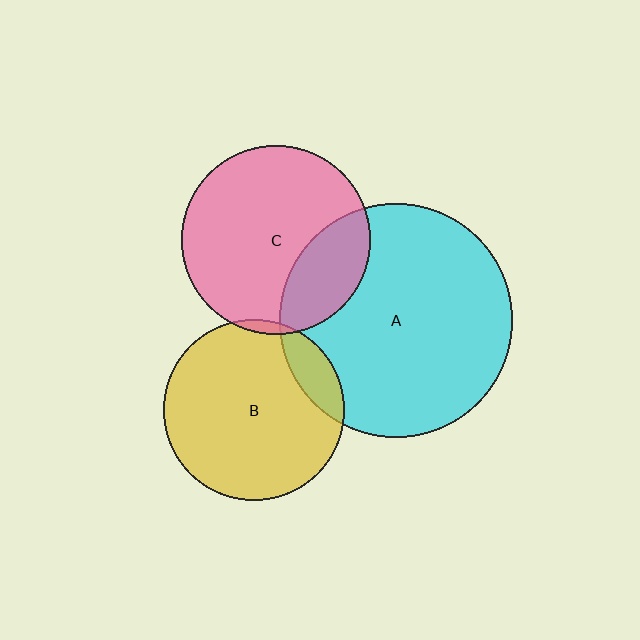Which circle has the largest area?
Circle A (cyan).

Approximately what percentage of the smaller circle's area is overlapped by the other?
Approximately 25%.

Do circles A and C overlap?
Yes.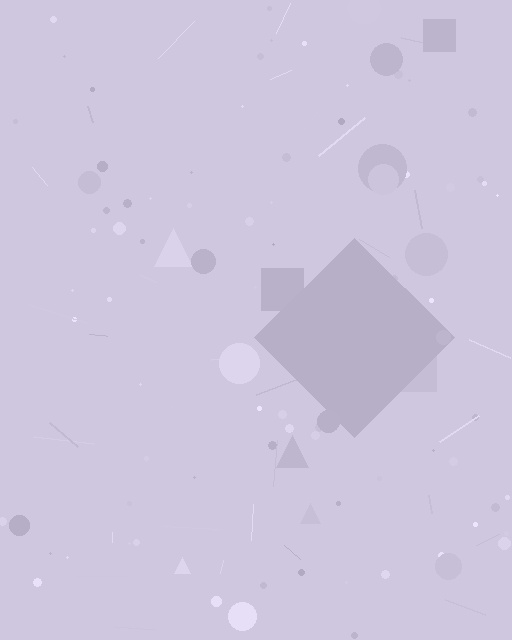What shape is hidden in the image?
A diamond is hidden in the image.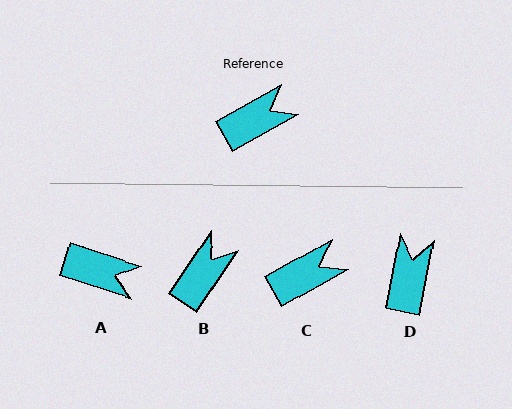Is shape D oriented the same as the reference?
No, it is off by about 50 degrees.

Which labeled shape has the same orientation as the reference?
C.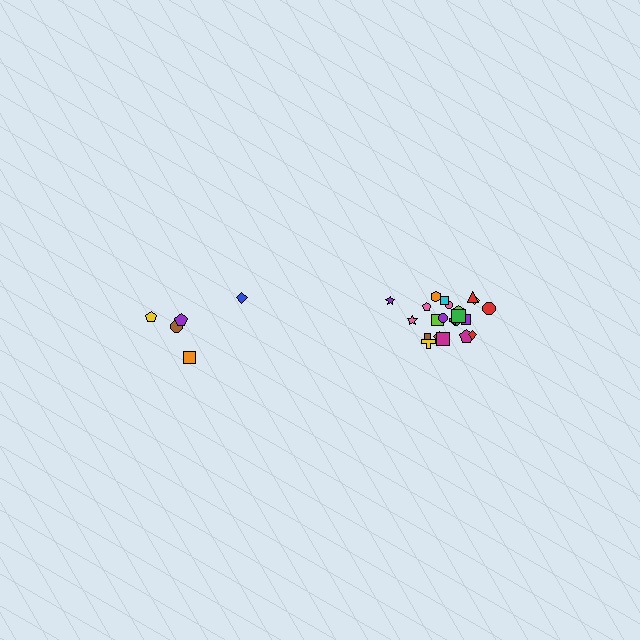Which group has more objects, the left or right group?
The right group.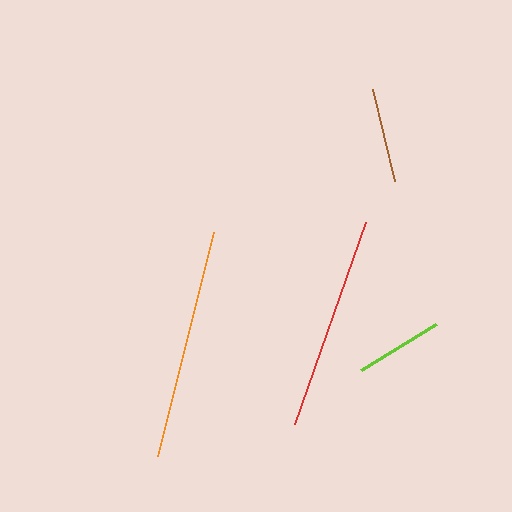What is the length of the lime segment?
The lime segment is approximately 89 pixels long.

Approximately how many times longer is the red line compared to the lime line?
The red line is approximately 2.4 times the length of the lime line.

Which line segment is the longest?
The orange line is the longest at approximately 232 pixels.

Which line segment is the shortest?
The lime line is the shortest at approximately 89 pixels.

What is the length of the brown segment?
The brown segment is approximately 95 pixels long.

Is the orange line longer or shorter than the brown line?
The orange line is longer than the brown line.